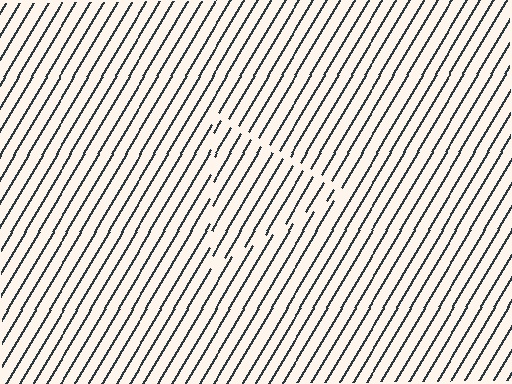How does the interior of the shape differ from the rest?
The interior of the shape contains the same grating, shifted by half a period — the contour is defined by the phase discontinuity where line-ends from the inner and outer gratings abut.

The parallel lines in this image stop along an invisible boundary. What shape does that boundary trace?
An illusory triangle. The interior of the shape contains the same grating, shifted by half a period — the contour is defined by the phase discontinuity where line-ends from the inner and outer gratings abut.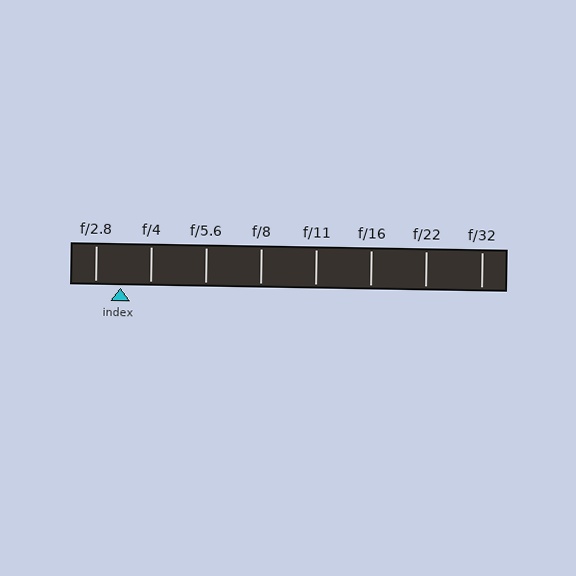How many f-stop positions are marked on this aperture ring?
There are 8 f-stop positions marked.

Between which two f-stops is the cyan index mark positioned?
The index mark is between f/2.8 and f/4.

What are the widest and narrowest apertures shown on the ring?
The widest aperture shown is f/2.8 and the narrowest is f/32.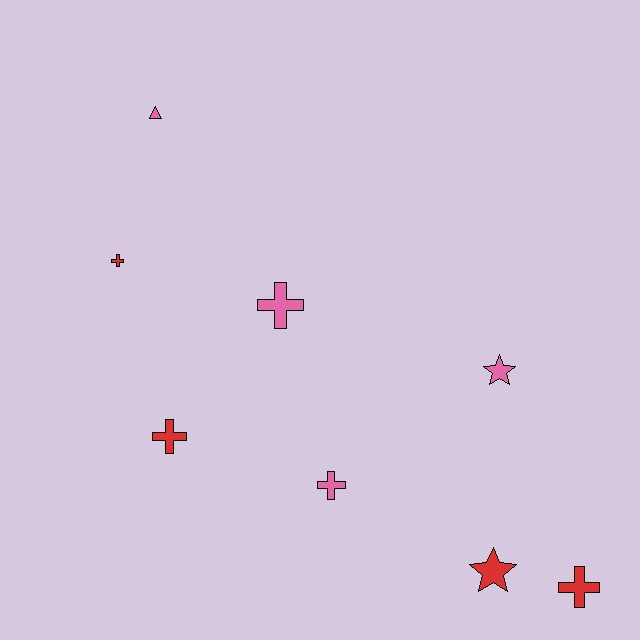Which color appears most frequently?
Pink, with 4 objects.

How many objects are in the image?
There are 8 objects.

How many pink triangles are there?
There is 1 pink triangle.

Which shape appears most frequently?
Cross, with 5 objects.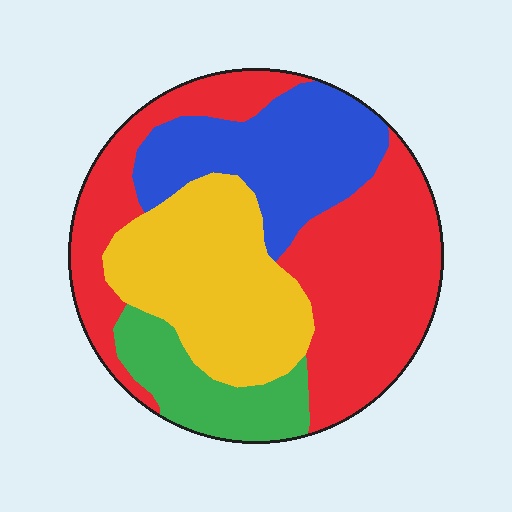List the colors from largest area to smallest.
From largest to smallest: red, yellow, blue, green.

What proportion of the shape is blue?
Blue takes up about one fifth (1/5) of the shape.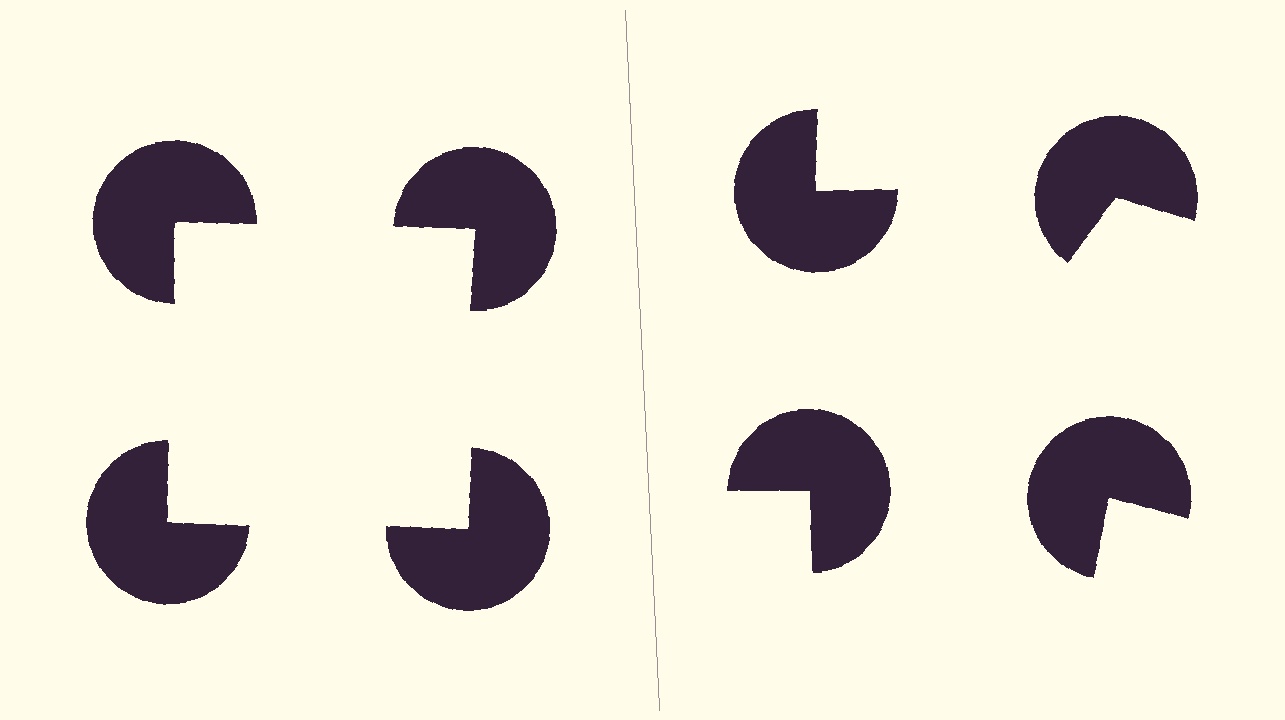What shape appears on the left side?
An illusory square.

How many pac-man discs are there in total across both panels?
8 — 4 on each side.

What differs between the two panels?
The pac-man discs are positioned identically on both sides; only the wedge orientations differ. On the left they align to a square; on the right they are misaligned.